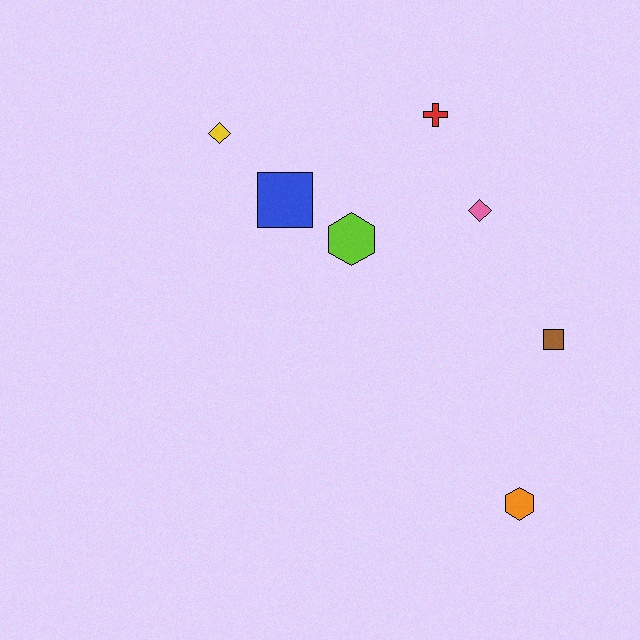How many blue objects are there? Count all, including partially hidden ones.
There is 1 blue object.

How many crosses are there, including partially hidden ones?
There is 1 cross.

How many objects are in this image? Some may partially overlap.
There are 7 objects.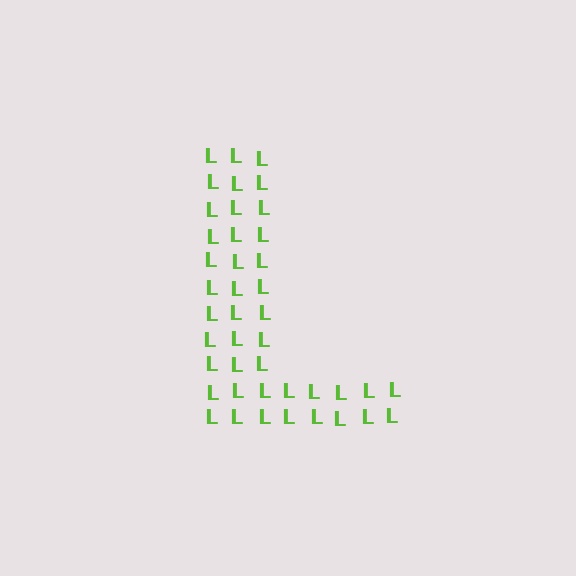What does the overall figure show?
The overall figure shows the letter L.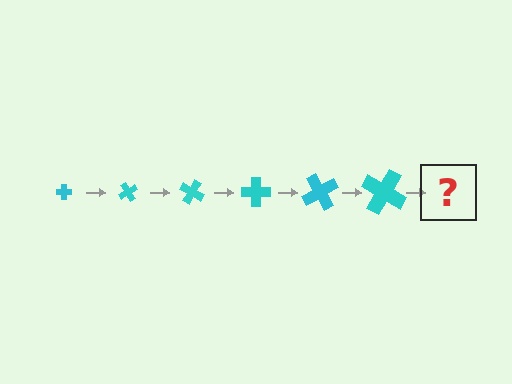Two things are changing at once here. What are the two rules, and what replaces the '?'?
The two rules are that the cross grows larger each step and it rotates 60 degrees each step. The '?' should be a cross, larger than the previous one and rotated 360 degrees from the start.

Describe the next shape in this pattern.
It should be a cross, larger than the previous one and rotated 360 degrees from the start.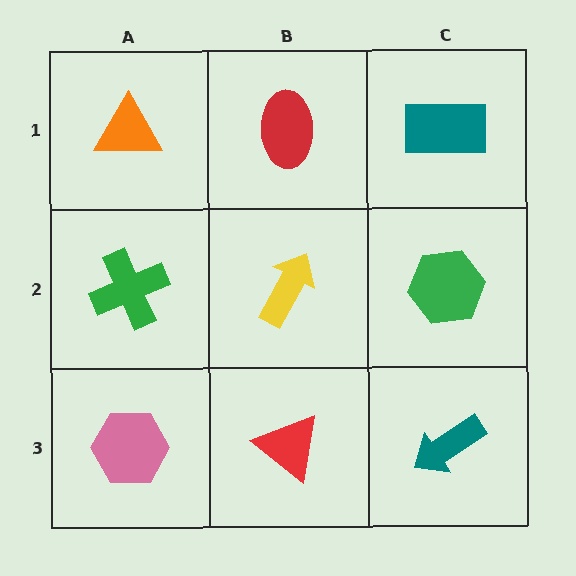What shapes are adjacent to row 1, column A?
A green cross (row 2, column A), a red ellipse (row 1, column B).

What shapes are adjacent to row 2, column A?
An orange triangle (row 1, column A), a pink hexagon (row 3, column A), a yellow arrow (row 2, column B).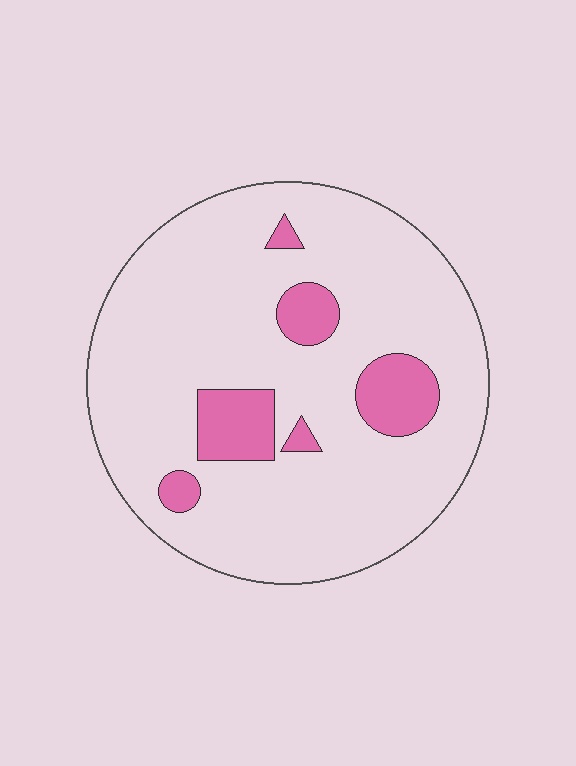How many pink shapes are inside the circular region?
6.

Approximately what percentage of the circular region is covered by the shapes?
Approximately 15%.